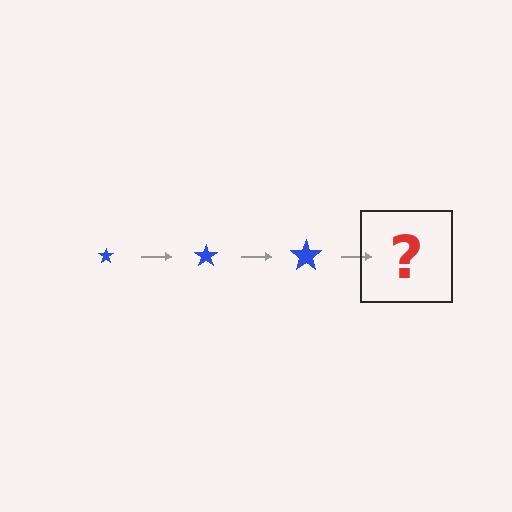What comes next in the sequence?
The next element should be a blue star, larger than the previous one.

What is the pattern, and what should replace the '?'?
The pattern is that the star gets progressively larger each step. The '?' should be a blue star, larger than the previous one.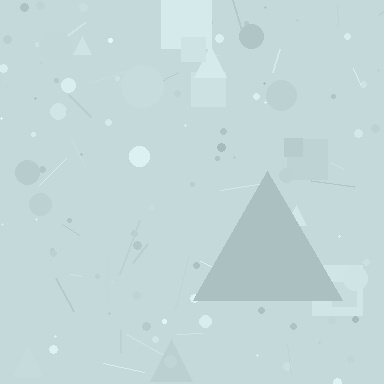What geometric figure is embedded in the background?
A triangle is embedded in the background.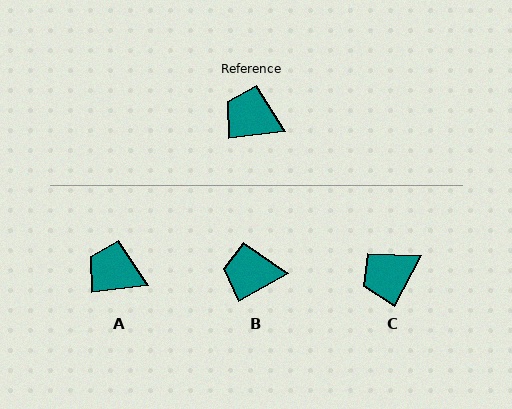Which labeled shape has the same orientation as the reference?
A.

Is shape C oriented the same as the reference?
No, it is off by about 55 degrees.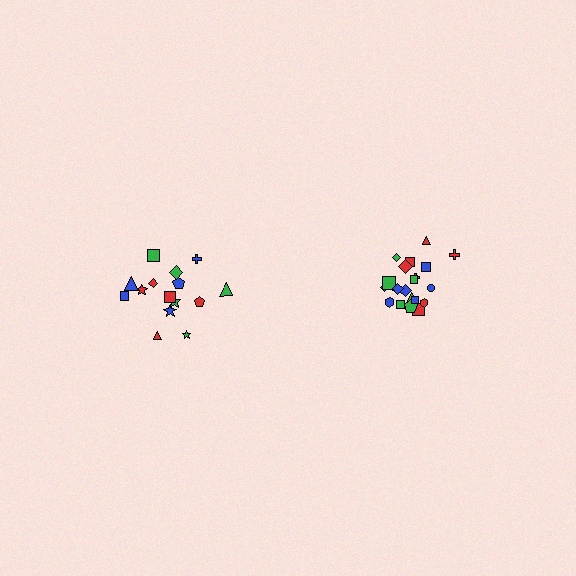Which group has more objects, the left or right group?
The right group.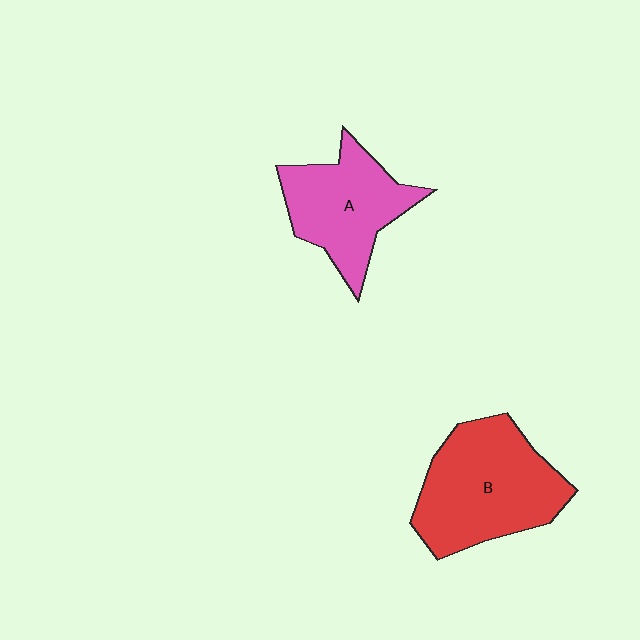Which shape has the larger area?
Shape B (red).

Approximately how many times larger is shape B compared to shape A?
Approximately 1.3 times.